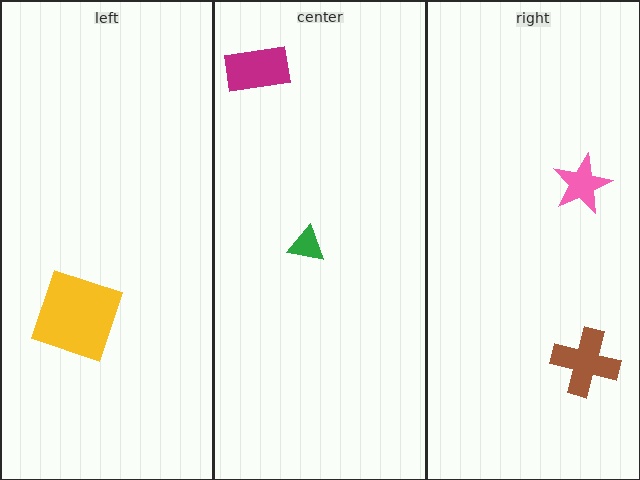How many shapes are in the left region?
1.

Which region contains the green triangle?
The center region.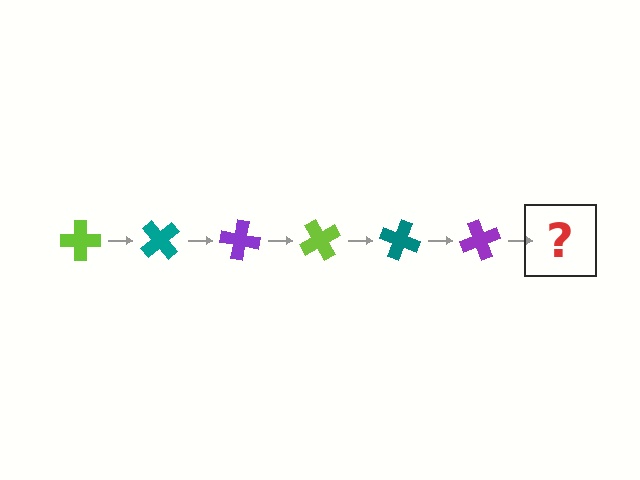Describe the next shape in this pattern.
It should be a lime cross, rotated 300 degrees from the start.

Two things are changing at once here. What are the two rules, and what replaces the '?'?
The two rules are that it rotates 50 degrees each step and the color cycles through lime, teal, and purple. The '?' should be a lime cross, rotated 300 degrees from the start.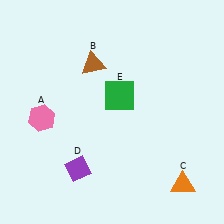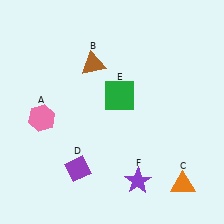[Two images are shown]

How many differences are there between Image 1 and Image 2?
There is 1 difference between the two images.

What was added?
A purple star (F) was added in Image 2.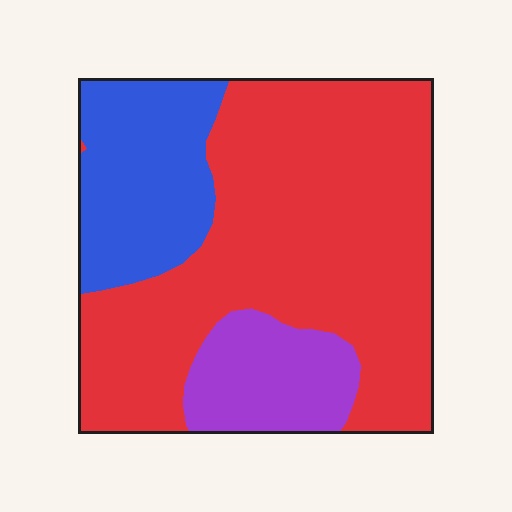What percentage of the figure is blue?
Blue covers about 20% of the figure.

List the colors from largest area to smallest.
From largest to smallest: red, blue, purple.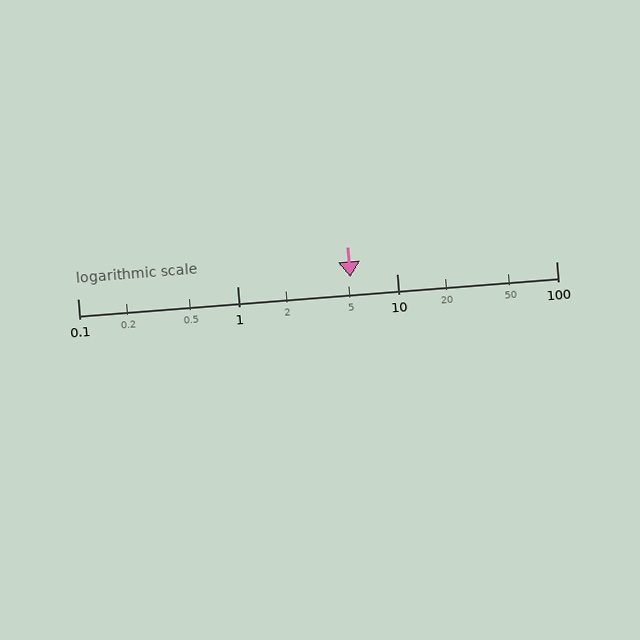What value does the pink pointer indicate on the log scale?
The pointer indicates approximately 5.1.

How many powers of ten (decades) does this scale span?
The scale spans 3 decades, from 0.1 to 100.